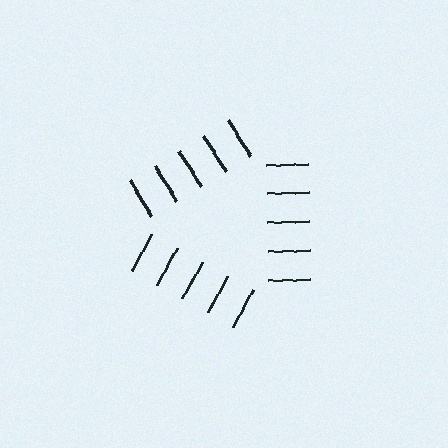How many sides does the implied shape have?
3 sides — the line-ends trace a triangle.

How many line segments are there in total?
15 — 5 along each of the 3 edges.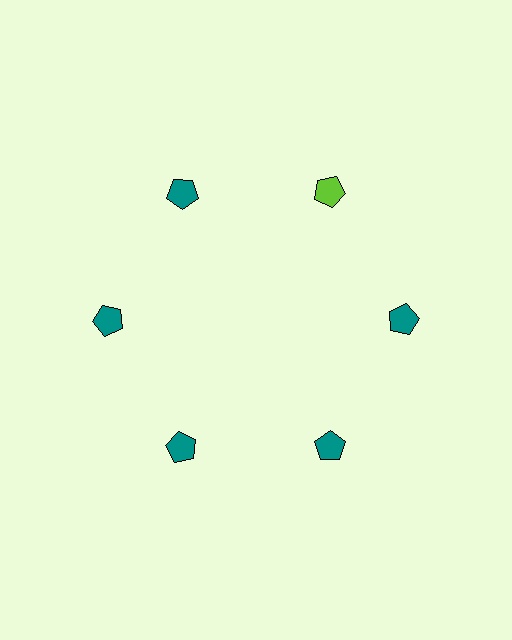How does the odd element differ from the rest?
It has a different color: lime instead of teal.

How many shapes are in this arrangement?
There are 6 shapes arranged in a ring pattern.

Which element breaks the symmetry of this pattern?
The lime pentagon at roughly the 1 o'clock position breaks the symmetry. All other shapes are teal pentagons.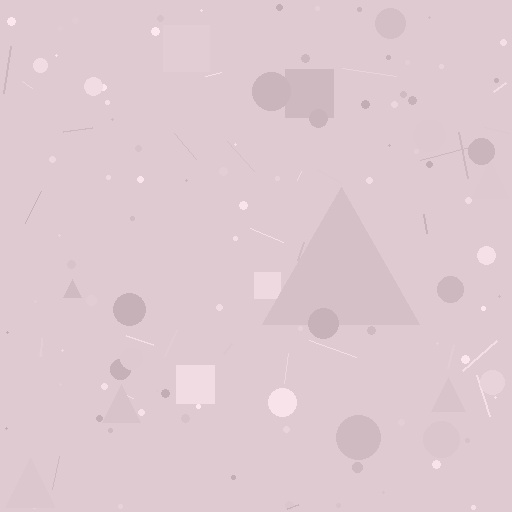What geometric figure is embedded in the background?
A triangle is embedded in the background.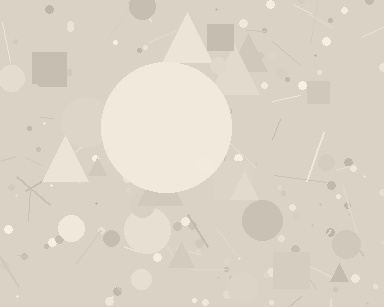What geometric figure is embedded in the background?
A circle is embedded in the background.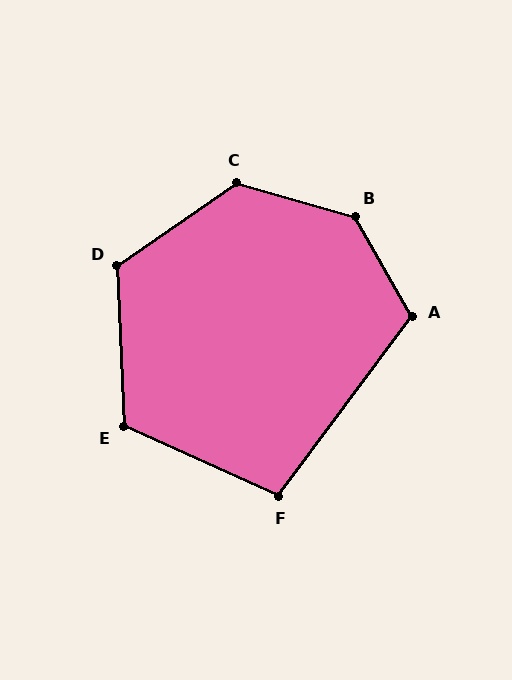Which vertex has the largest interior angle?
B, at approximately 136 degrees.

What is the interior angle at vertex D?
Approximately 122 degrees (obtuse).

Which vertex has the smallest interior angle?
F, at approximately 102 degrees.